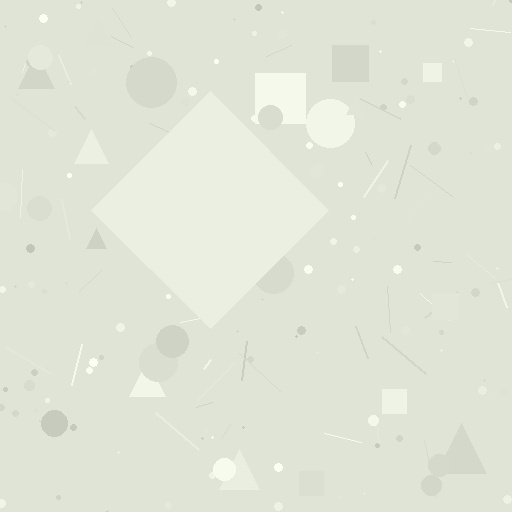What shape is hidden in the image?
A diamond is hidden in the image.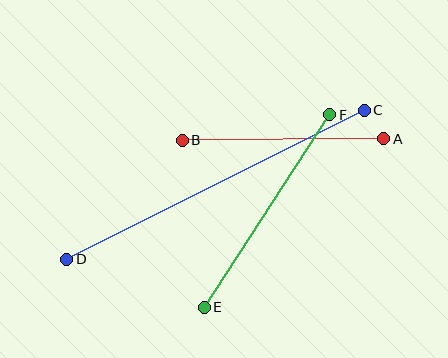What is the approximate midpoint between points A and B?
The midpoint is at approximately (283, 140) pixels.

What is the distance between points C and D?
The distance is approximately 333 pixels.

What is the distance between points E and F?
The distance is approximately 230 pixels.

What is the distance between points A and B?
The distance is approximately 201 pixels.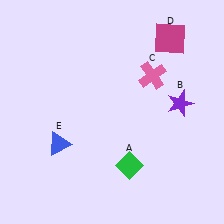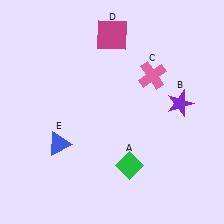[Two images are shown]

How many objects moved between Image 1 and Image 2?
1 object moved between the two images.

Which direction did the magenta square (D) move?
The magenta square (D) moved left.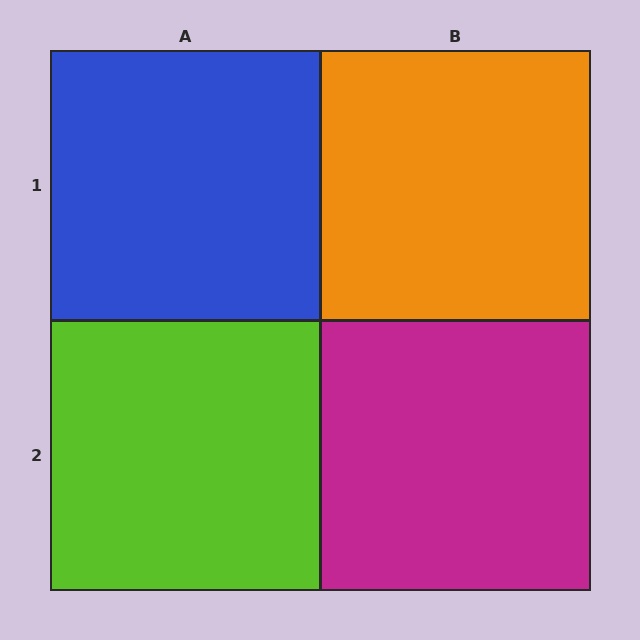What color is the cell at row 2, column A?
Lime.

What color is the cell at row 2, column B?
Magenta.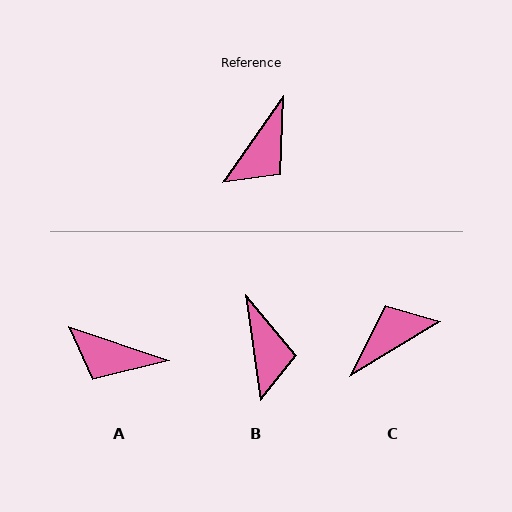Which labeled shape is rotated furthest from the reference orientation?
C, about 156 degrees away.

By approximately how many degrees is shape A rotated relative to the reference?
Approximately 74 degrees clockwise.